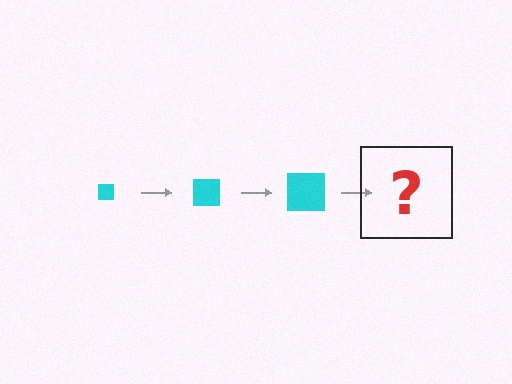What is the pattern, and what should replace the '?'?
The pattern is that the square gets progressively larger each step. The '?' should be a cyan square, larger than the previous one.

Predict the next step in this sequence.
The next step is a cyan square, larger than the previous one.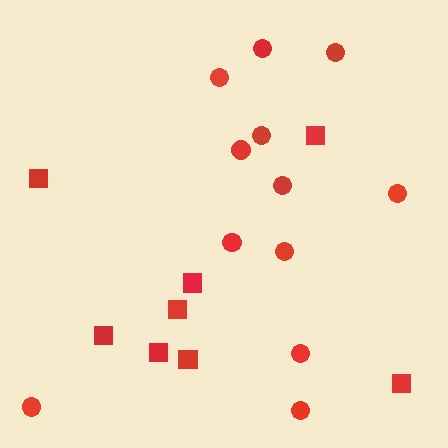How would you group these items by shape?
There are 2 groups: one group of squares (8) and one group of circles (12).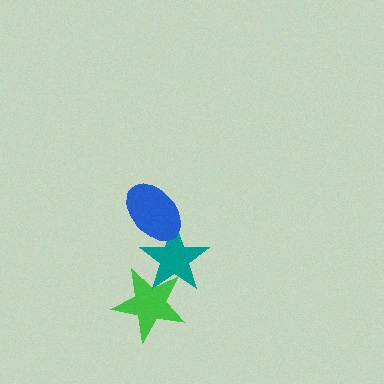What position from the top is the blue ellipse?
The blue ellipse is 1st from the top.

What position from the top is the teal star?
The teal star is 2nd from the top.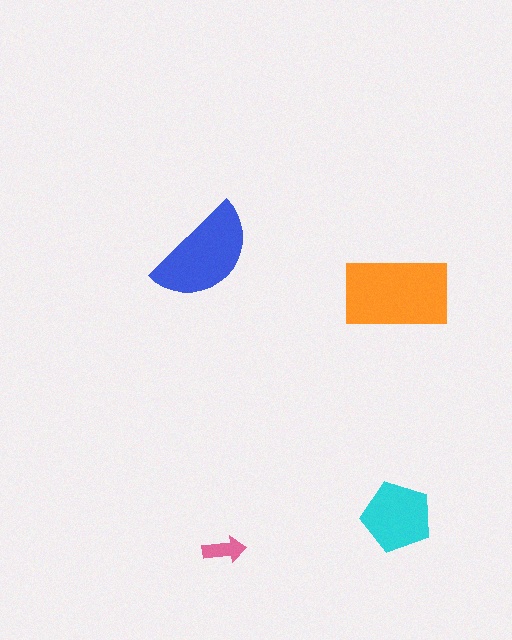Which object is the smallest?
The pink arrow.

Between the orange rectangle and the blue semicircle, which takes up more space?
The orange rectangle.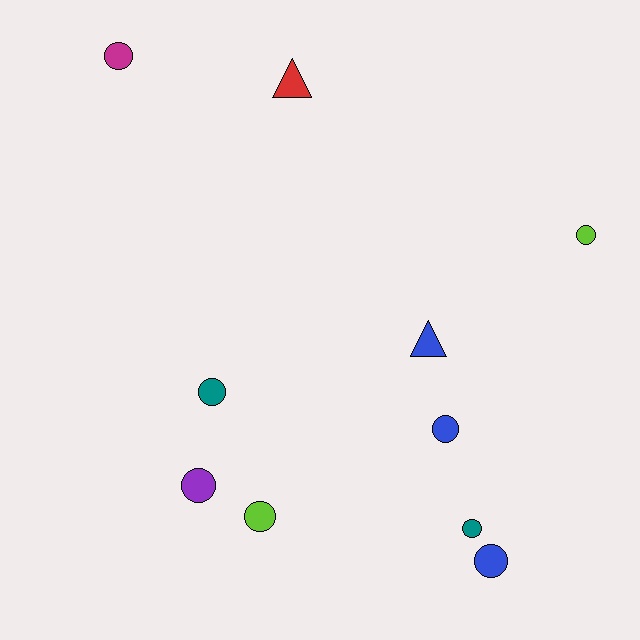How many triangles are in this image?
There are 2 triangles.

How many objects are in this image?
There are 10 objects.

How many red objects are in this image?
There is 1 red object.